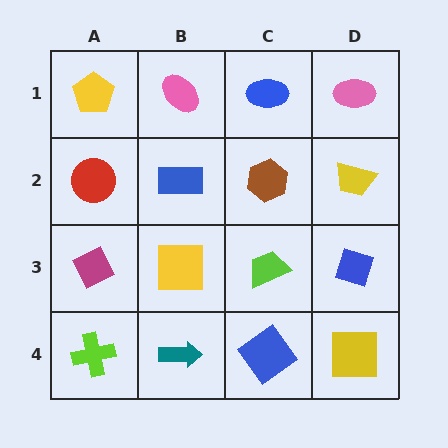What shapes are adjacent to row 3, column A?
A red circle (row 2, column A), a lime cross (row 4, column A), a yellow square (row 3, column B).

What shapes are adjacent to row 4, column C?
A lime trapezoid (row 3, column C), a teal arrow (row 4, column B), a yellow square (row 4, column D).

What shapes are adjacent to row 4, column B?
A yellow square (row 3, column B), a lime cross (row 4, column A), a blue diamond (row 4, column C).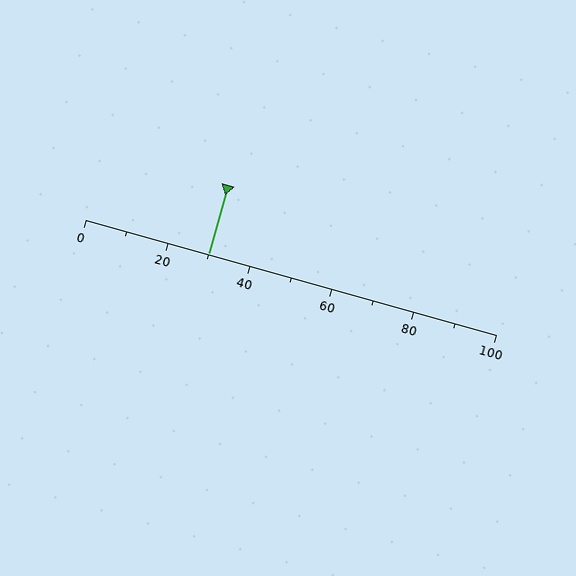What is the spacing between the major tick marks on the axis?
The major ticks are spaced 20 apart.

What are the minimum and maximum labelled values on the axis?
The axis runs from 0 to 100.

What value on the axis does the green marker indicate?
The marker indicates approximately 30.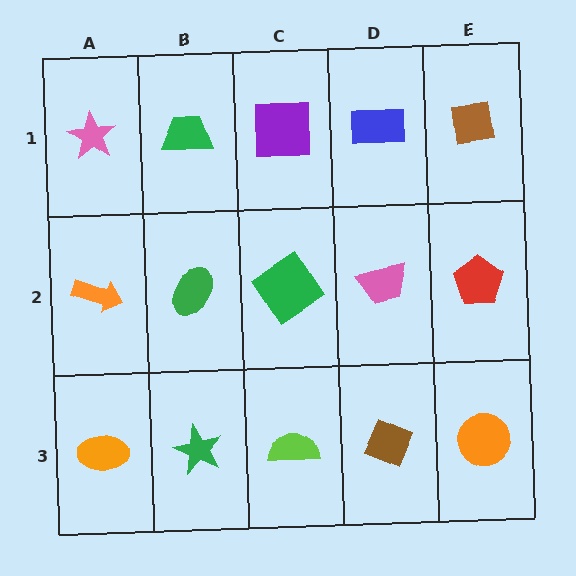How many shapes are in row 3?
5 shapes.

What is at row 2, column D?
A pink trapezoid.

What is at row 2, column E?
A red pentagon.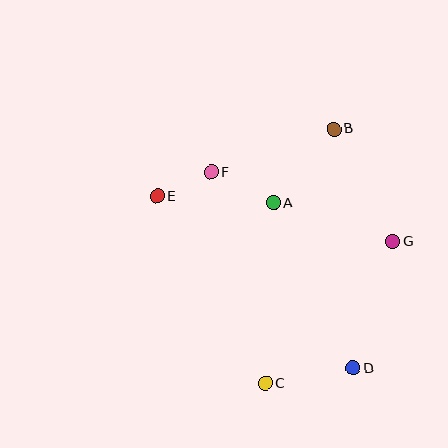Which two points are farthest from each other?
Points B and C are farthest from each other.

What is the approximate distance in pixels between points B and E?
The distance between B and E is approximately 189 pixels.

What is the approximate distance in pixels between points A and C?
The distance between A and C is approximately 181 pixels.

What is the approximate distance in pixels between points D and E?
The distance between D and E is approximately 261 pixels.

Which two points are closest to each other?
Points E and F are closest to each other.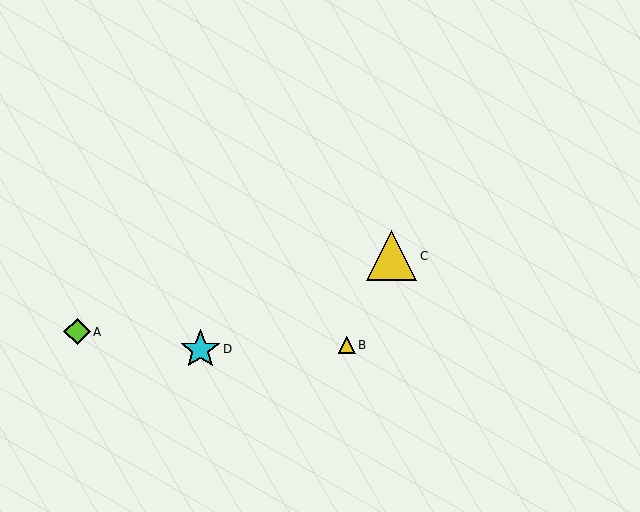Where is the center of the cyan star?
The center of the cyan star is at (200, 349).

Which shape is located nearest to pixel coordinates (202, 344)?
The cyan star (labeled D) at (200, 349) is nearest to that location.